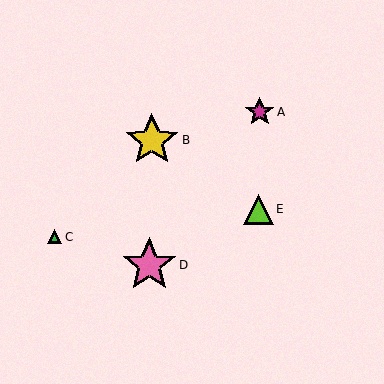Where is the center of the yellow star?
The center of the yellow star is at (152, 140).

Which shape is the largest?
The pink star (labeled D) is the largest.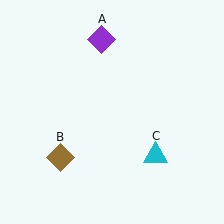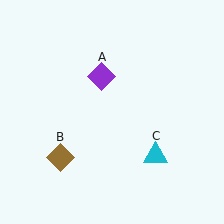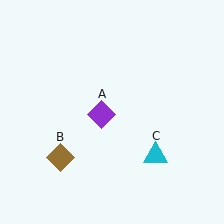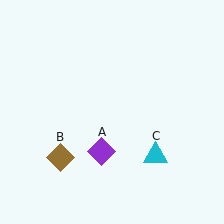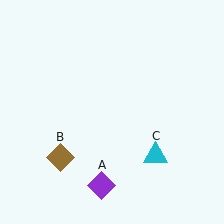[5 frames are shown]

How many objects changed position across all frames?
1 object changed position: purple diamond (object A).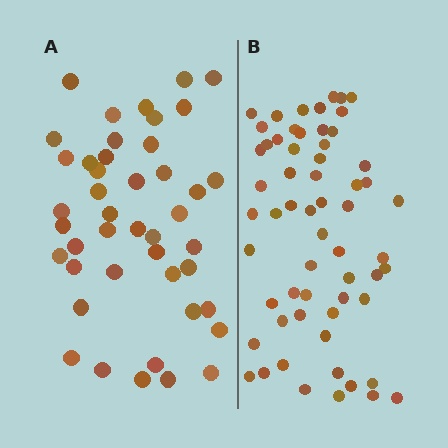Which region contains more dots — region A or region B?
Region B (the right region) has more dots.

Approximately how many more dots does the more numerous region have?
Region B has approximately 15 more dots than region A.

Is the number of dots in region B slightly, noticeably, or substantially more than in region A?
Region B has noticeably more, but not dramatically so. The ratio is roughly 1.4 to 1.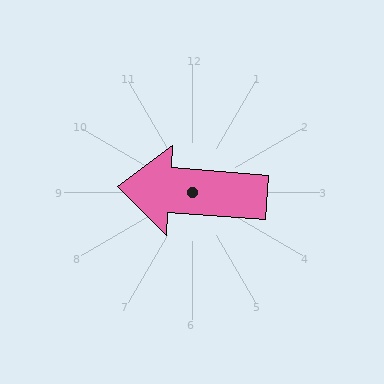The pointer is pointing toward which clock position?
Roughly 9 o'clock.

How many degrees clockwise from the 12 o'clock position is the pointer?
Approximately 274 degrees.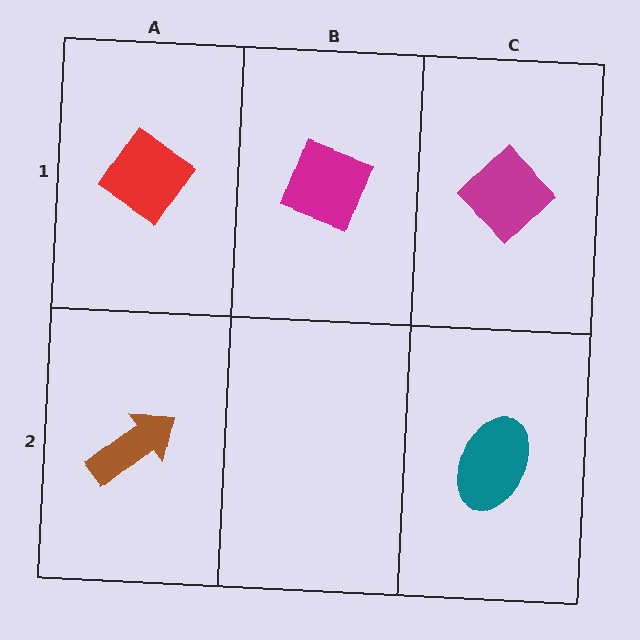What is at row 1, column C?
A magenta diamond.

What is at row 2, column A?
A brown arrow.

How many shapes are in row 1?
3 shapes.